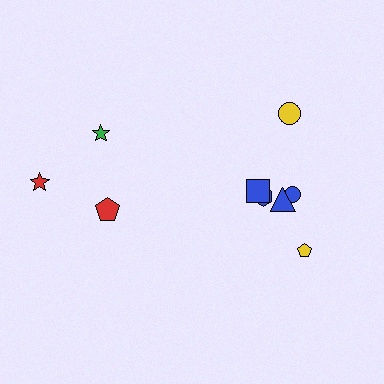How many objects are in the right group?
There are 6 objects.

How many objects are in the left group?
There are 3 objects.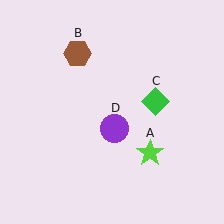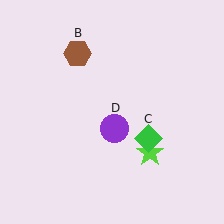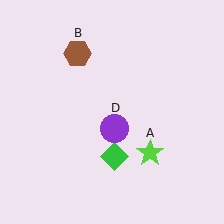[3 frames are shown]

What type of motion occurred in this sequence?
The green diamond (object C) rotated clockwise around the center of the scene.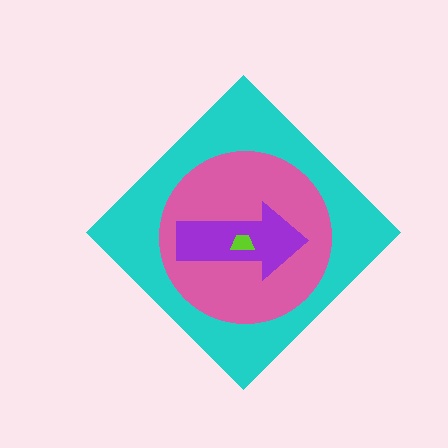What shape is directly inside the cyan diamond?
The pink circle.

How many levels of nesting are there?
4.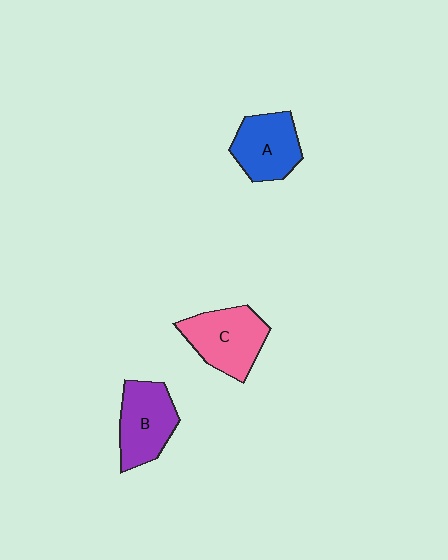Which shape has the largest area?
Shape C (pink).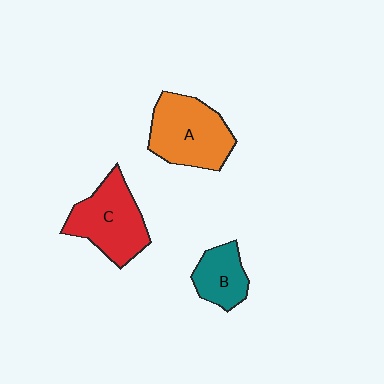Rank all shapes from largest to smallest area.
From largest to smallest: A (orange), C (red), B (teal).